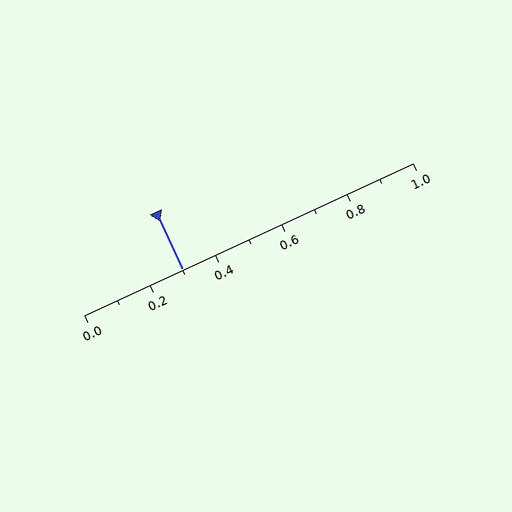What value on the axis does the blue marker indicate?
The marker indicates approximately 0.3.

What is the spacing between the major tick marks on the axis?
The major ticks are spaced 0.2 apart.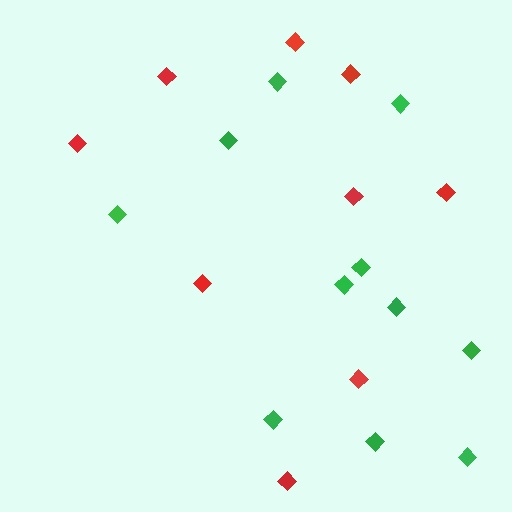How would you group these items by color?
There are 2 groups: one group of green diamonds (11) and one group of red diamonds (9).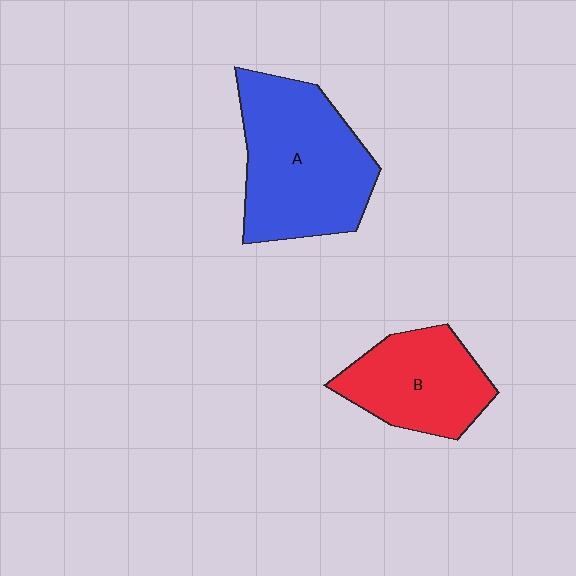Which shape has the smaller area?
Shape B (red).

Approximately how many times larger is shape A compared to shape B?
Approximately 1.5 times.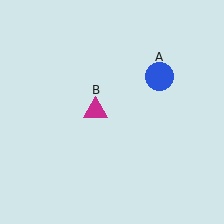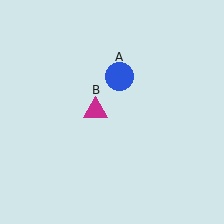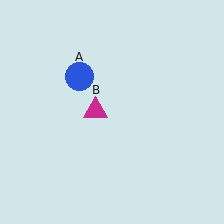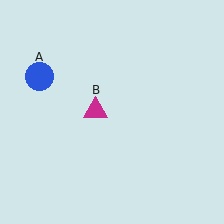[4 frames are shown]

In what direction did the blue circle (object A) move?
The blue circle (object A) moved left.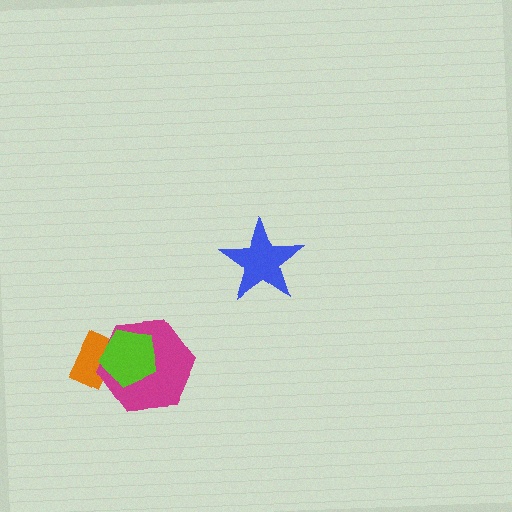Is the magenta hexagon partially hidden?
Yes, it is partially covered by another shape.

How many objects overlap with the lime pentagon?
2 objects overlap with the lime pentagon.